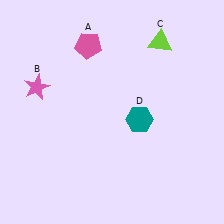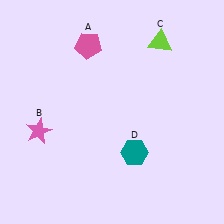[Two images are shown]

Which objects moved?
The objects that moved are: the pink star (B), the teal hexagon (D).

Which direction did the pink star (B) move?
The pink star (B) moved down.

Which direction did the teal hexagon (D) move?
The teal hexagon (D) moved down.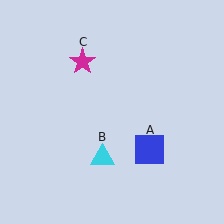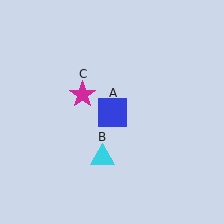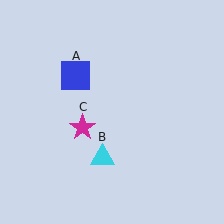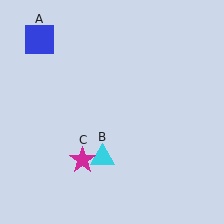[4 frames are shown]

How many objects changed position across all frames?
2 objects changed position: blue square (object A), magenta star (object C).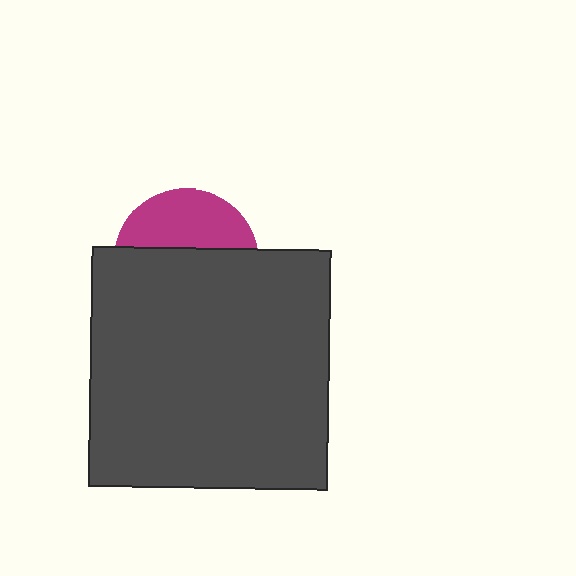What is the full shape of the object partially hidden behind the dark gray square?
The partially hidden object is a magenta circle.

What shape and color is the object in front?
The object in front is a dark gray square.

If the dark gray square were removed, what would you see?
You would see the complete magenta circle.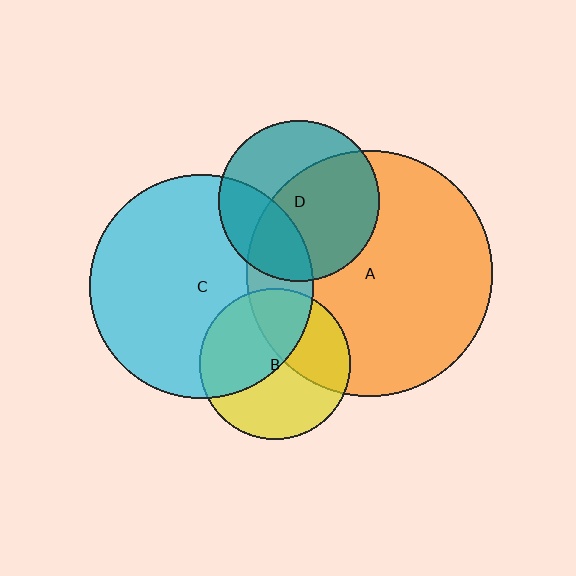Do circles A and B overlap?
Yes.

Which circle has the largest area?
Circle A (orange).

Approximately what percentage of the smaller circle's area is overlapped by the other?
Approximately 35%.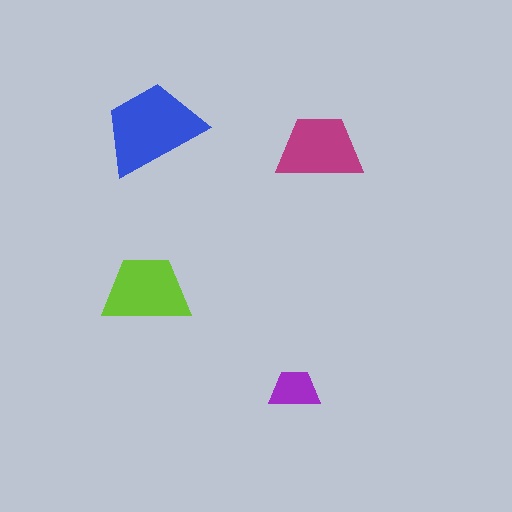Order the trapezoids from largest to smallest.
the blue one, the lime one, the magenta one, the purple one.